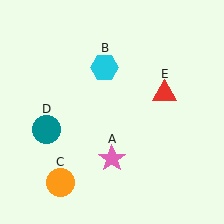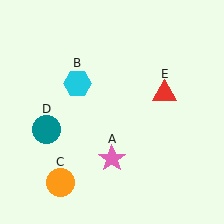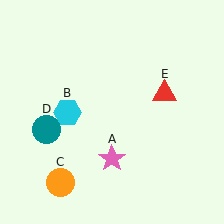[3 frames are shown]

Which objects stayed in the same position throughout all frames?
Pink star (object A) and orange circle (object C) and teal circle (object D) and red triangle (object E) remained stationary.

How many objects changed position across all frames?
1 object changed position: cyan hexagon (object B).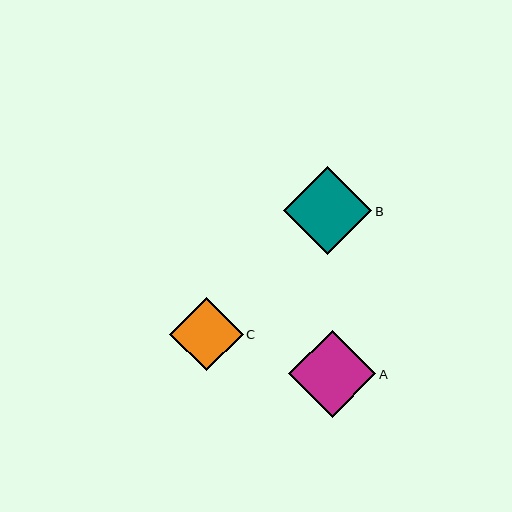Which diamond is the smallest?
Diamond C is the smallest with a size of approximately 73 pixels.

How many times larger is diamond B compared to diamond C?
Diamond B is approximately 1.2 times the size of diamond C.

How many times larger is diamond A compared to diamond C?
Diamond A is approximately 1.2 times the size of diamond C.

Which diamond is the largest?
Diamond B is the largest with a size of approximately 88 pixels.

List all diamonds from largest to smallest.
From largest to smallest: B, A, C.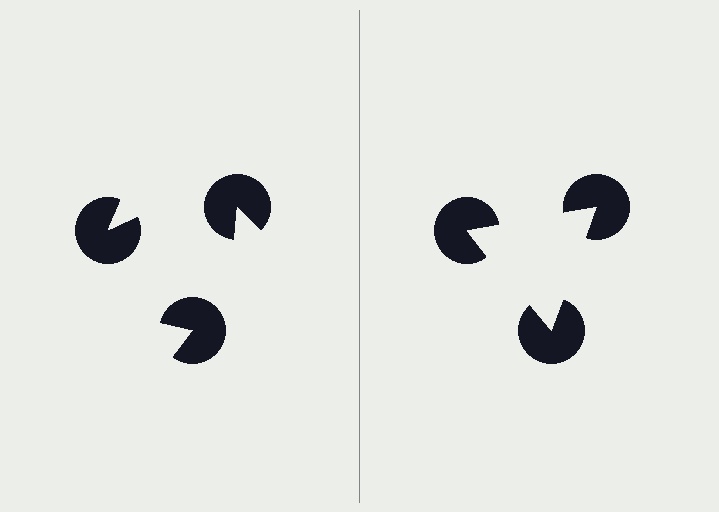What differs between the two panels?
The pac-man discs are positioned identically on both sides; only the wedge orientations differ. On the right they align to a triangle; on the left they are misaligned.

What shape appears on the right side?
An illusory triangle.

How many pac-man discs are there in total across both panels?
6 — 3 on each side.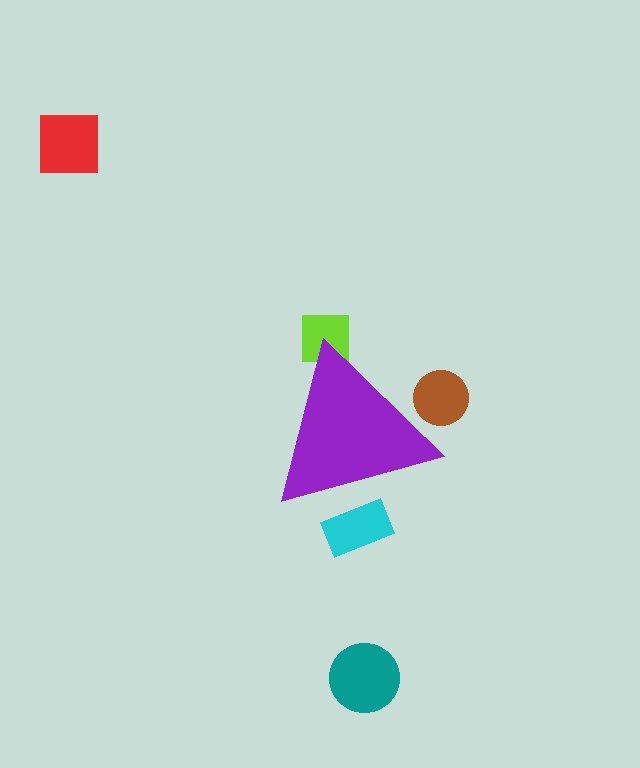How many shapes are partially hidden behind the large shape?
3 shapes are partially hidden.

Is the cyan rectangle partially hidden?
Yes, the cyan rectangle is partially hidden behind the purple triangle.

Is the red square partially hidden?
No, the red square is fully visible.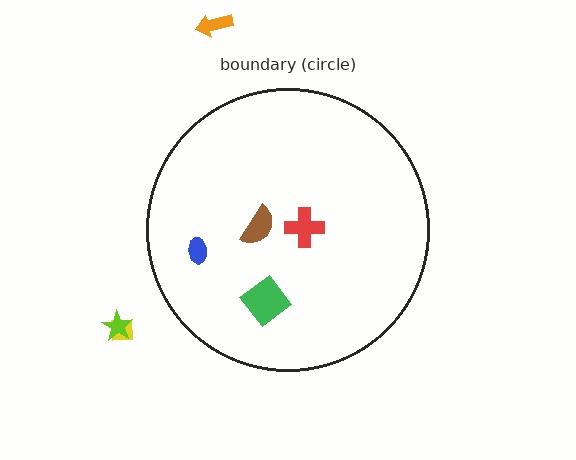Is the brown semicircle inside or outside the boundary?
Inside.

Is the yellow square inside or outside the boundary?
Outside.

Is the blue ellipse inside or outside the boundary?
Inside.